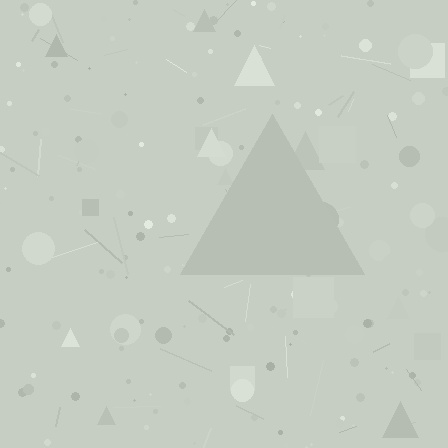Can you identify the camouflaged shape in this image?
The camouflaged shape is a triangle.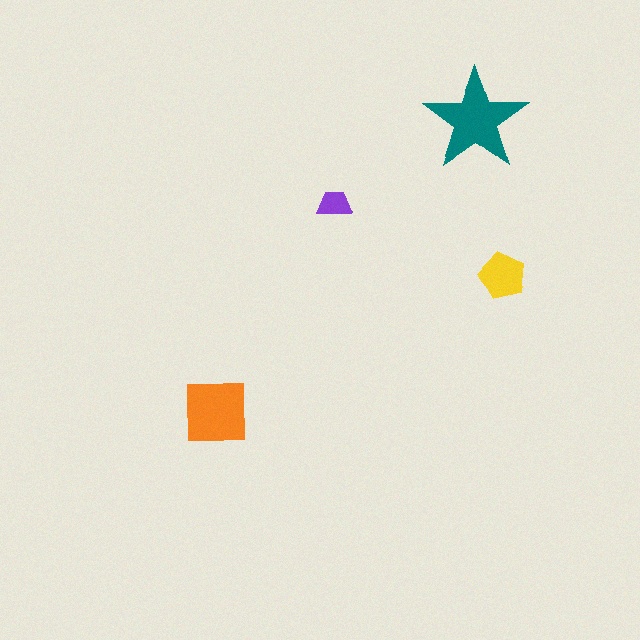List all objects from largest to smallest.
The teal star, the orange square, the yellow pentagon, the purple trapezoid.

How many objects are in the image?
There are 4 objects in the image.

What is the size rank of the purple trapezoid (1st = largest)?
4th.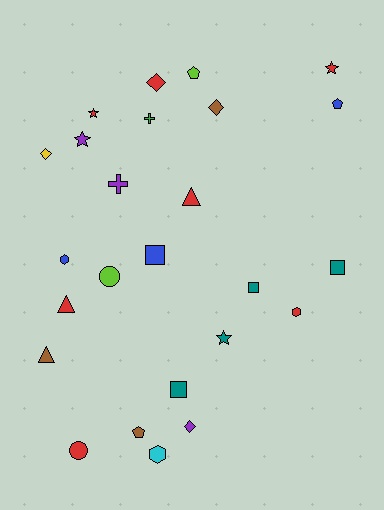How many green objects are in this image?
There is 1 green object.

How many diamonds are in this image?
There are 4 diamonds.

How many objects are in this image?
There are 25 objects.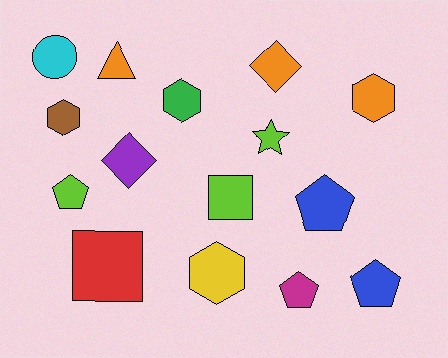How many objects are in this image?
There are 15 objects.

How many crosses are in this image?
There are no crosses.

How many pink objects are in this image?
There are no pink objects.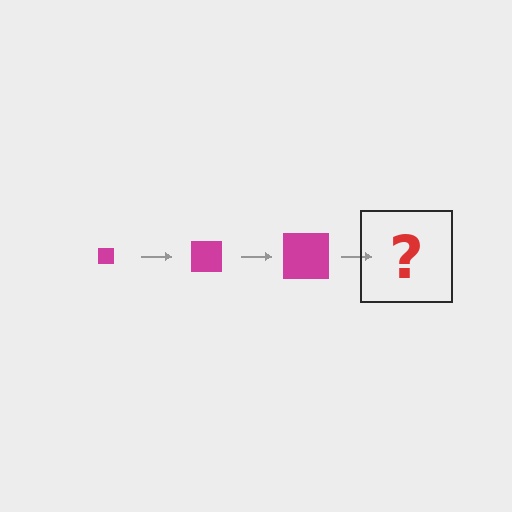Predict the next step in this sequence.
The next step is a magenta square, larger than the previous one.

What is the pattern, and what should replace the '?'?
The pattern is that the square gets progressively larger each step. The '?' should be a magenta square, larger than the previous one.